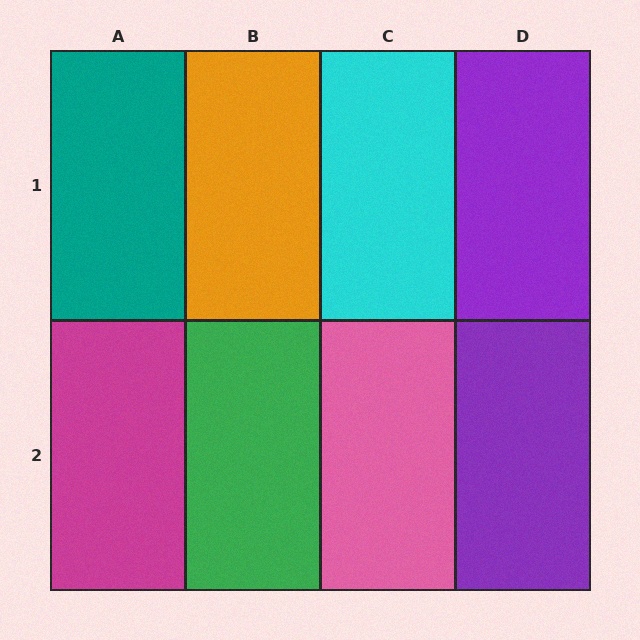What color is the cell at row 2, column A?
Magenta.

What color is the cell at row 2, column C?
Pink.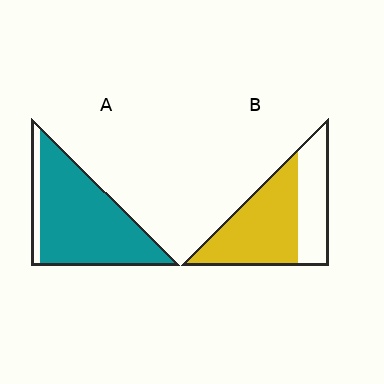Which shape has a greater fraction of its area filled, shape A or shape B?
Shape A.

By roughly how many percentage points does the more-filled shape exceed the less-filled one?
By roughly 25 percentage points (A over B).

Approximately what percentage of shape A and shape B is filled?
A is approximately 90% and B is approximately 65%.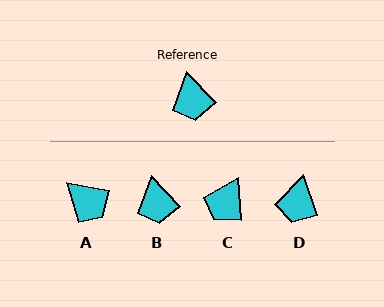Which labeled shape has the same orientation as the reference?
B.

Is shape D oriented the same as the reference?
No, it is off by about 24 degrees.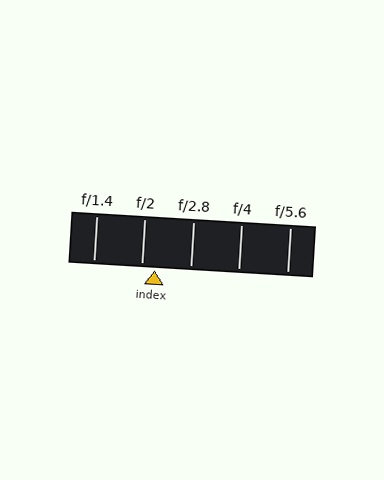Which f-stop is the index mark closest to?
The index mark is closest to f/2.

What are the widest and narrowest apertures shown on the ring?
The widest aperture shown is f/1.4 and the narrowest is f/5.6.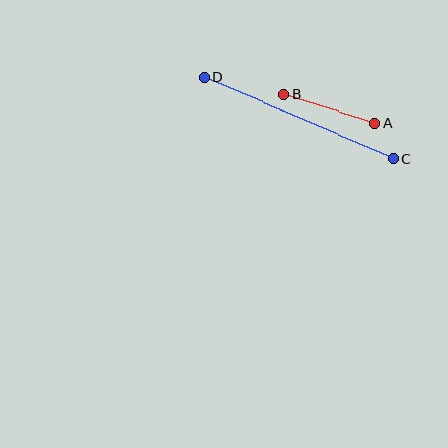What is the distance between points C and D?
The distance is approximately 206 pixels.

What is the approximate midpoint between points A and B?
The midpoint is at approximately (329, 109) pixels.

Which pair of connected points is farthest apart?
Points C and D are farthest apart.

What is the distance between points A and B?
The distance is approximately 96 pixels.